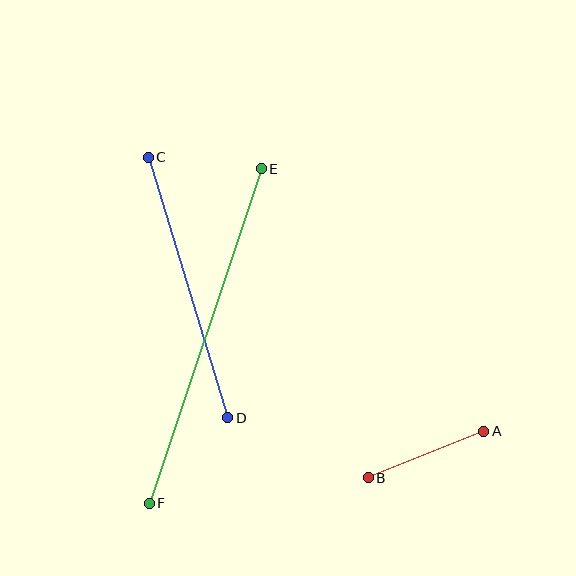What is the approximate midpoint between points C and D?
The midpoint is at approximately (188, 288) pixels.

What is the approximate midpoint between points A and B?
The midpoint is at approximately (426, 455) pixels.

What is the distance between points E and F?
The distance is approximately 353 pixels.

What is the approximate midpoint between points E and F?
The midpoint is at approximately (205, 336) pixels.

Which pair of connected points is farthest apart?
Points E and F are farthest apart.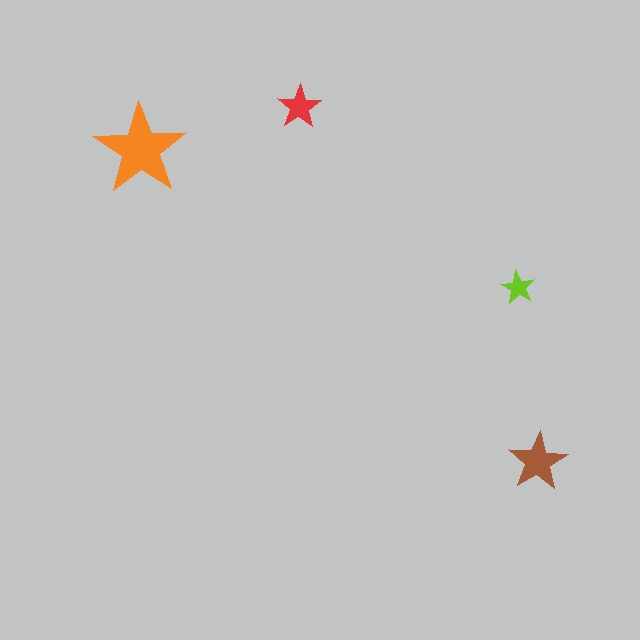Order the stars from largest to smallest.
the orange one, the brown one, the red one, the lime one.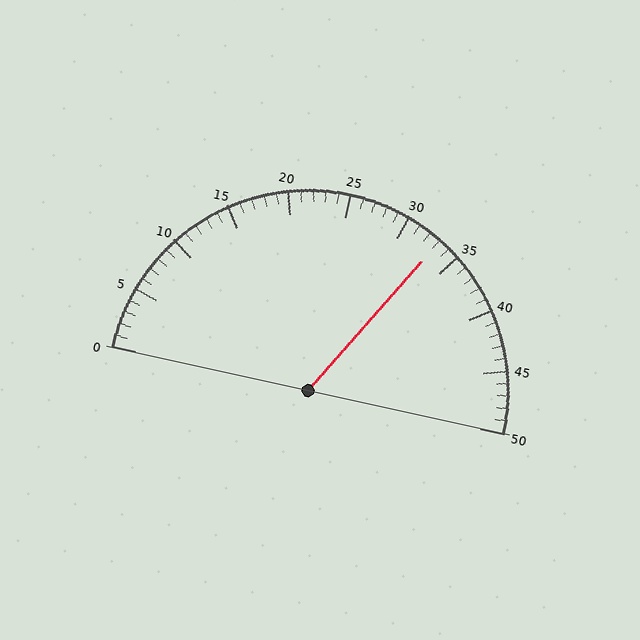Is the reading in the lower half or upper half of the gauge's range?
The reading is in the upper half of the range (0 to 50).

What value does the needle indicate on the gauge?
The needle indicates approximately 33.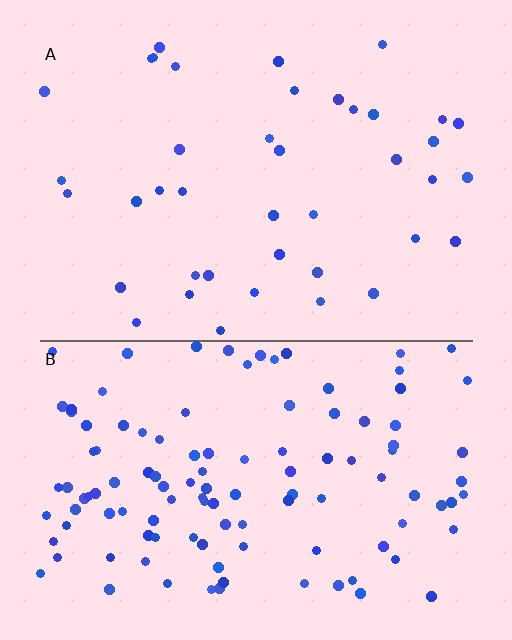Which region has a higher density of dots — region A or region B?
B (the bottom).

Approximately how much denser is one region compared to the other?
Approximately 2.9× — region B over region A.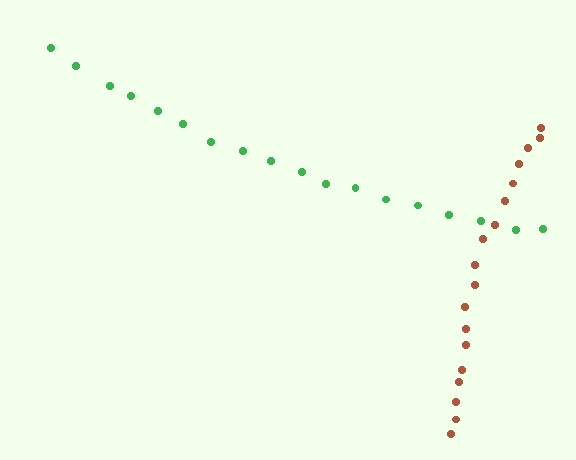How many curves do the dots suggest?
There are 2 distinct paths.